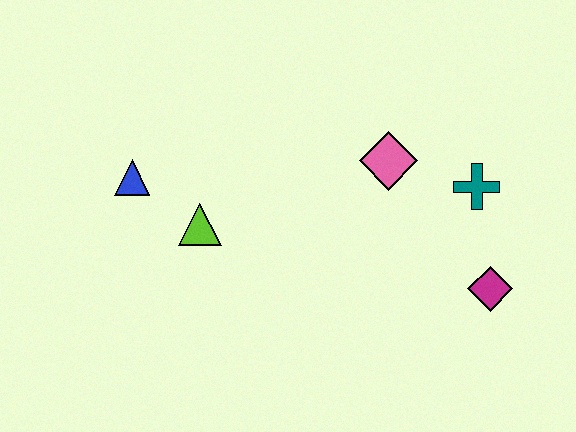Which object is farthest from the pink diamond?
The blue triangle is farthest from the pink diamond.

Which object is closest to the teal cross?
The pink diamond is closest to the teal cross.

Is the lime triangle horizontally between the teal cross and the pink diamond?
No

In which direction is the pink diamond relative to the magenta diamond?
The pink diamond is above the magenta diamond.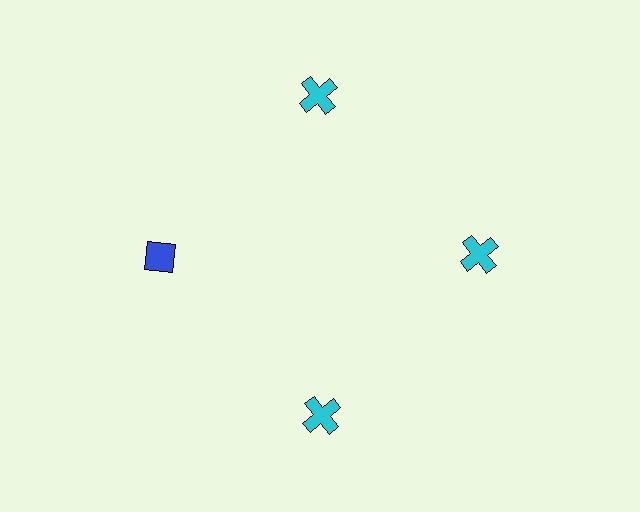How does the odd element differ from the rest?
It differs in both color (blue instead of cyan) and shape (diamond instead of cross).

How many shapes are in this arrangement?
There are 4 shapes arranged in a ring pattern.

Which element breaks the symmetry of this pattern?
The blue diamond at roughly the 9 o'clock position breaks the symmetry. All other shapes are cyan crosses.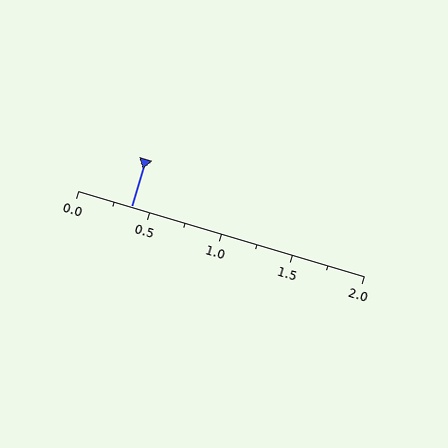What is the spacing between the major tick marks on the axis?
The major ticks are spaced 0.5 apart.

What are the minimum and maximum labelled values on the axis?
The axis runs from 0.0 to 2.0.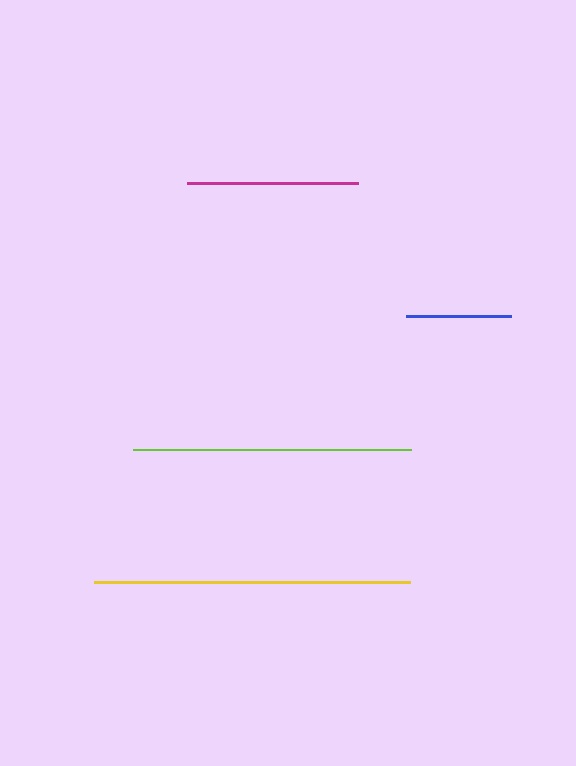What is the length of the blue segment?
The blue segment is approximately 105 pixels long.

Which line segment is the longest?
The yellow line is the longest at approximately 316 pixels.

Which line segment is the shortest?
The blue line is the shortest at approximately 105 pixels.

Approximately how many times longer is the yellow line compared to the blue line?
The yellow line is approximately 3.0 times the length of the blue line.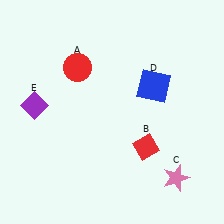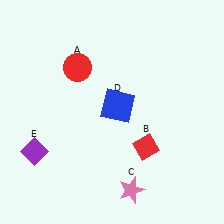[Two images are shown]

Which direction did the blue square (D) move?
The blue square (D) moved left.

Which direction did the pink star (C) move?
The pink star (C) moved left.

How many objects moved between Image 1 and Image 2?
3 objects moved between the two images.